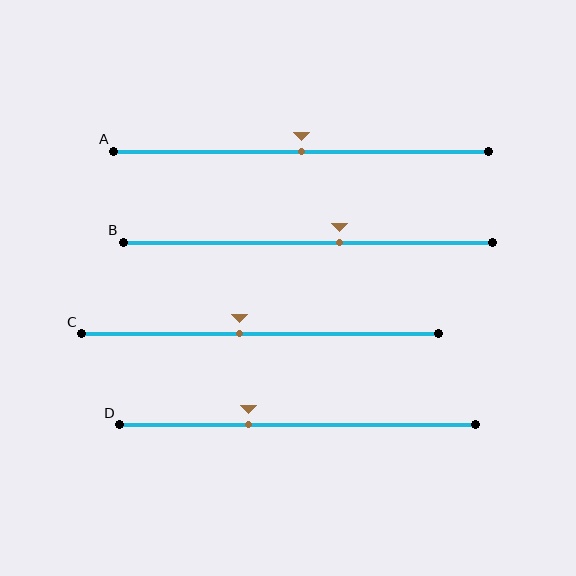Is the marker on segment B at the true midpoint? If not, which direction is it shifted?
No, the marker on segment B is shifted to the right by about 8% of the segment length.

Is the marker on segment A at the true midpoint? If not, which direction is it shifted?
Yes, the marker on segment A is at the true midpoint.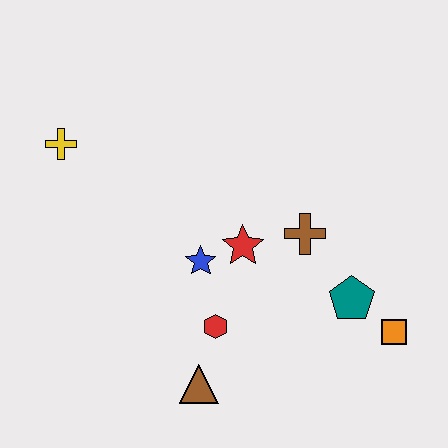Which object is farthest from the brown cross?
The yellow cross is farthest from the brown cross.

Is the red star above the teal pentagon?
Yes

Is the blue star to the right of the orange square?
No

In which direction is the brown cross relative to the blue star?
The brown cross is to the right of the blue star.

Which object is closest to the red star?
The blue star is closest to the red star.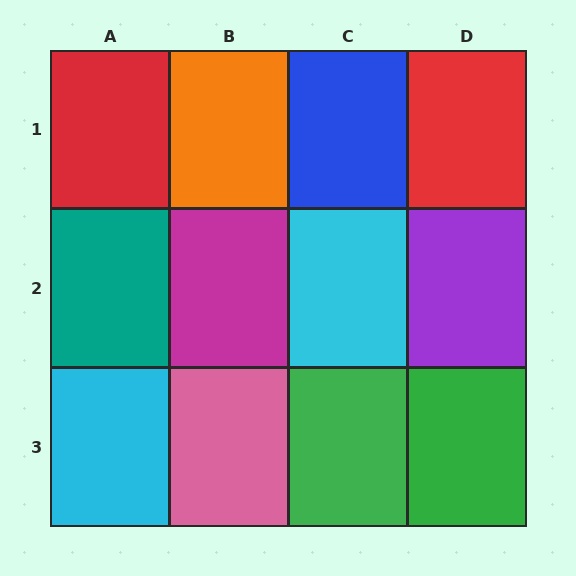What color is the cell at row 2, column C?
Cyan.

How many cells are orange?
1 cell is orange.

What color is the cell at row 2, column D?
Purple.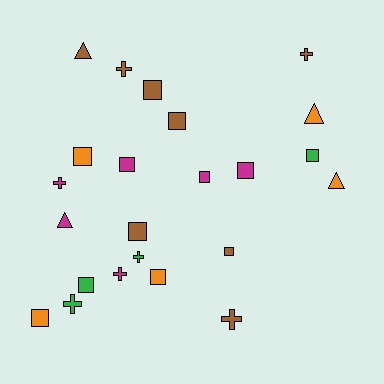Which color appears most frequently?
Brown, with 8 objects.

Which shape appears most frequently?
Square, with 12 objects.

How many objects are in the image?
There are 23 objects.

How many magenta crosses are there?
There are 2 magenta crosses.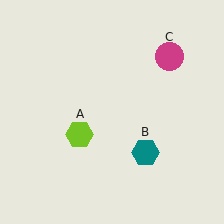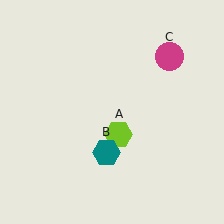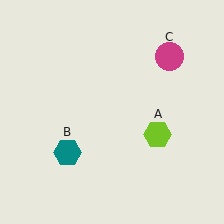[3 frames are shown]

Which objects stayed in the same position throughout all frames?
Magenta circle (object C) remained stationary.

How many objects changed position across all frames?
2 objects changed position: lime hexagon (object A), teal hexagon (object B).